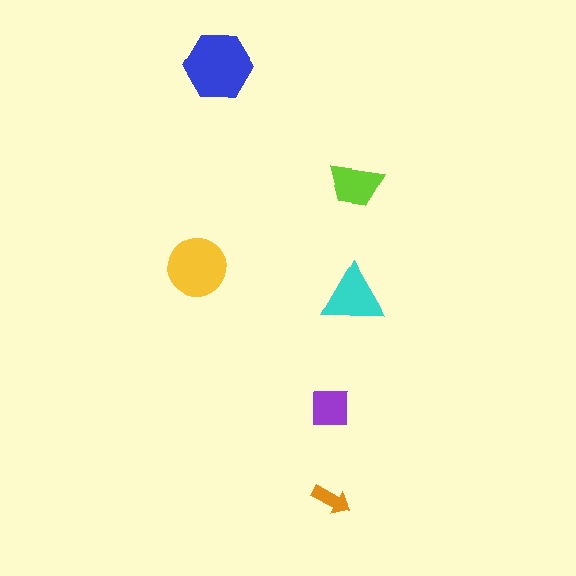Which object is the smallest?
The orange arrow.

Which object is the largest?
The blue hexagon.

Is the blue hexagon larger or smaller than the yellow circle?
Larger.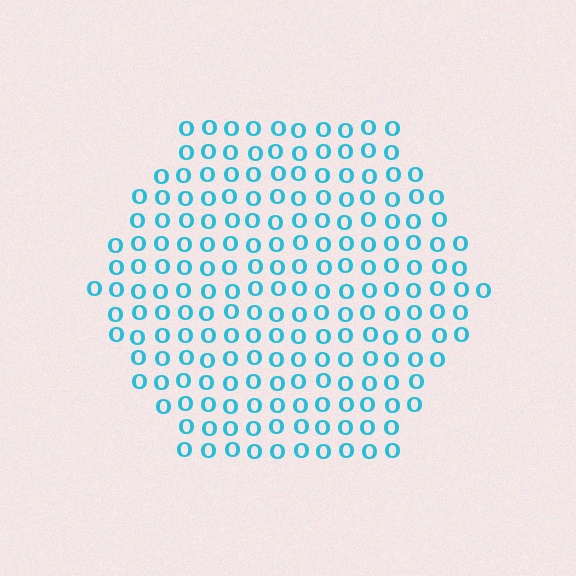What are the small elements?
The small elements are letter O's.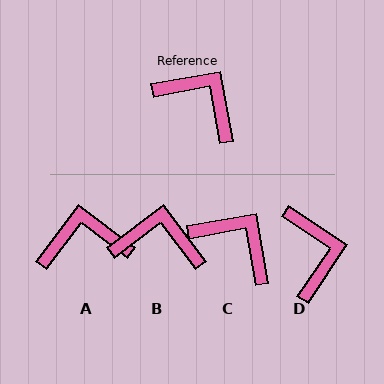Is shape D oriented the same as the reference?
No, it is off by about 44 degrees.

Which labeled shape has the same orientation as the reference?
C.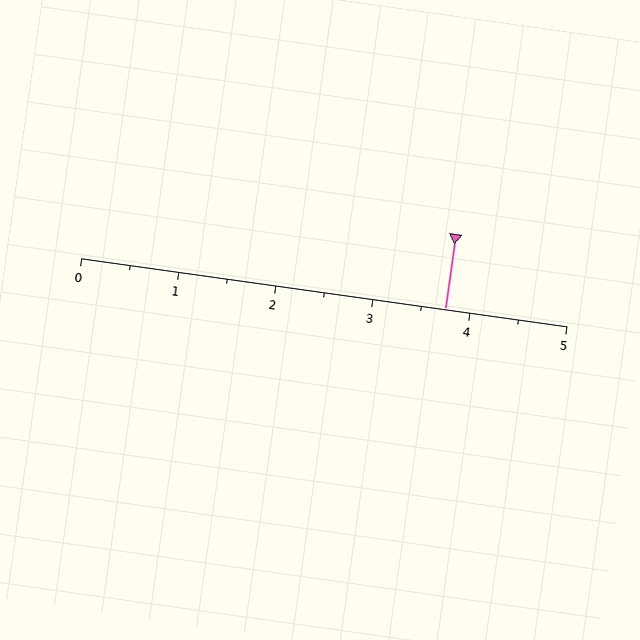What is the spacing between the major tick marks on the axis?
The major ticks are spaced 1 apart.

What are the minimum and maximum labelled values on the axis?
The axis runs from 0 to 5.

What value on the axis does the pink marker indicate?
The marker indicates approximately 3.8.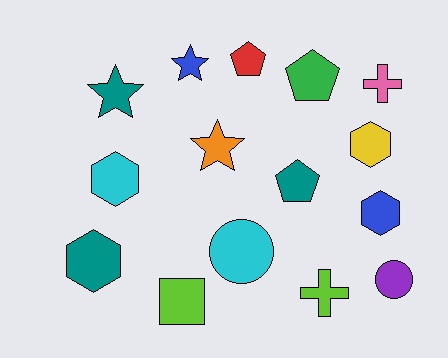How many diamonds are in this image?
There are no diamonds.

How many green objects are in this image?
There is 1 green object.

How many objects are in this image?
There are 15 objects.